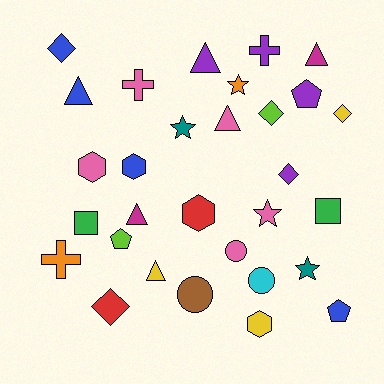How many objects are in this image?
There are 30 objects.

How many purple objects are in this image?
There are 4 purple objects.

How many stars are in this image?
There are 4 stars.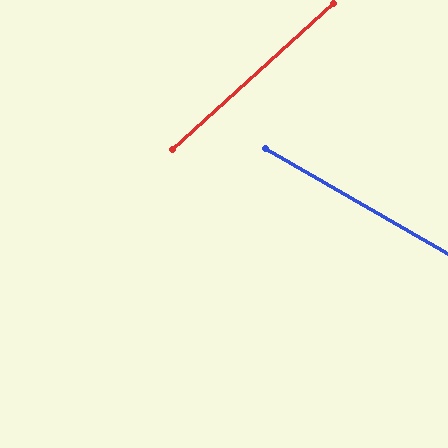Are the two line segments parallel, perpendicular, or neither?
Neither parallel nor perpendicular — they differ by about 72°.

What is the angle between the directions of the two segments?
Approximately 72 degrees.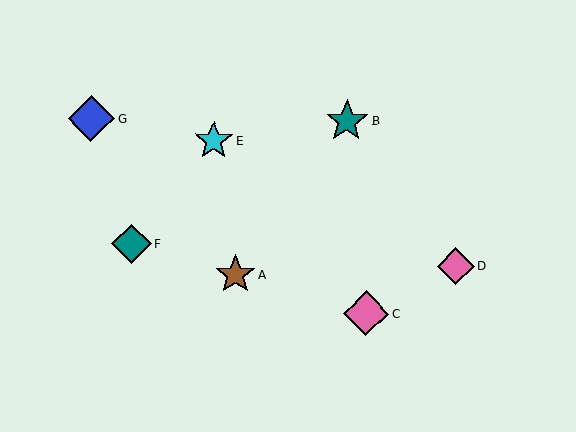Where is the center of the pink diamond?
The center of the pink diamond is at (455, 266).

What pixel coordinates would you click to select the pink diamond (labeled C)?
Click at (366, 314) to select the pink diamond C.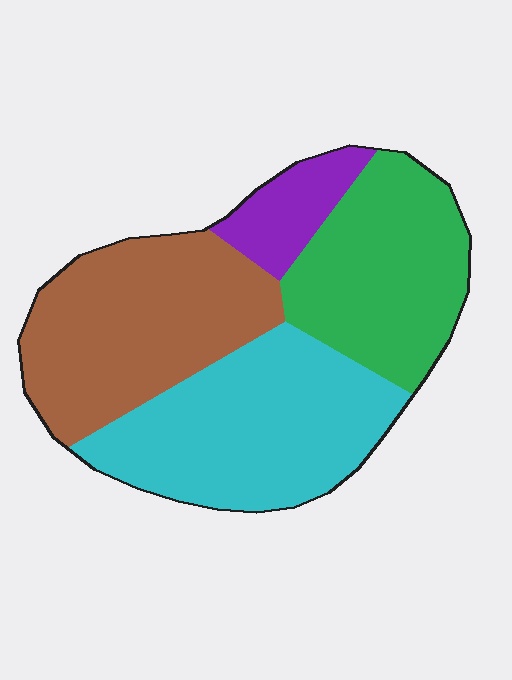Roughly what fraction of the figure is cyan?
Cyan takes up about one third (1/3) of the figure.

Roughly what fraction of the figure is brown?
Brown takes up between a quarter and a half of the figure.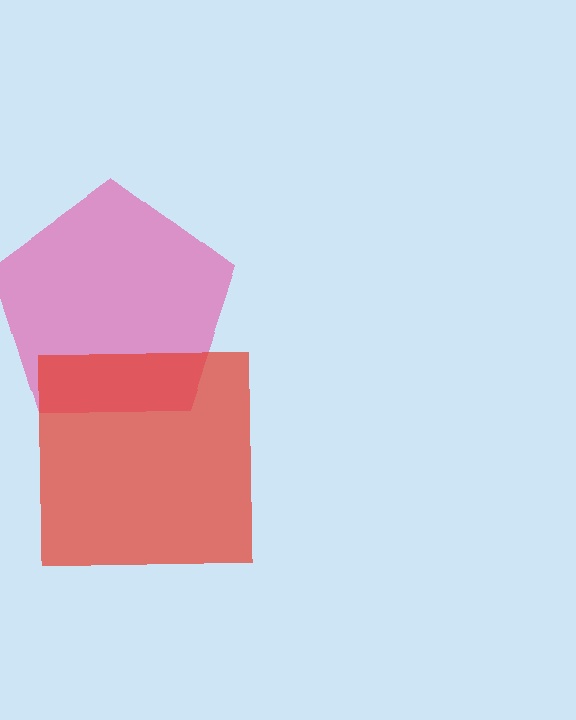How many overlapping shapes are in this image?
There are 2 overlapping shapes in the image.